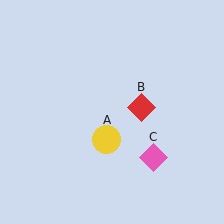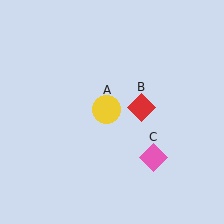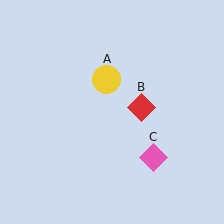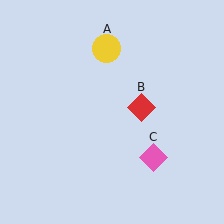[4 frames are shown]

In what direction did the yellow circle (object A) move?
The yellow circle (object A) moved up.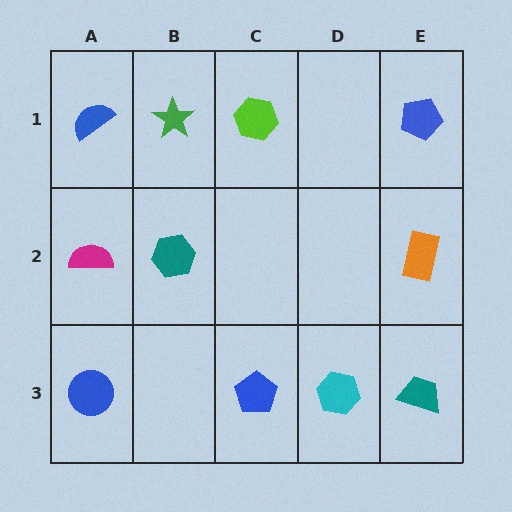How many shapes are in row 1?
4 shapes.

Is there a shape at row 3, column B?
No, that cell is empty.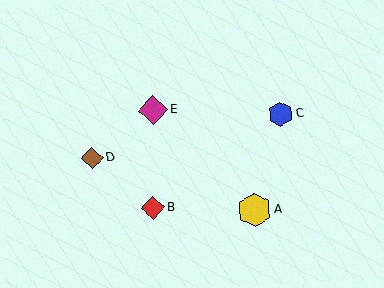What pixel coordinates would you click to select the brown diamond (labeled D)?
Click at (92, 158) to select the brown diamond D.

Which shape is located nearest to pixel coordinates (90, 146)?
The brown diamond (labeled D) at (92, 158) is nearest to that location.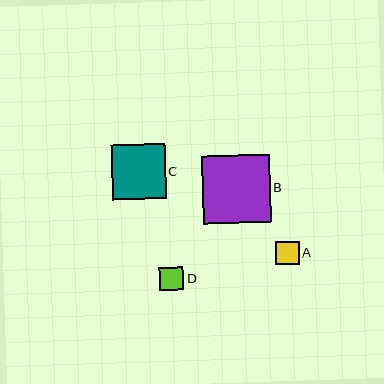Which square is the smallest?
Square A is the smallest with a size of approximately 23 pixels.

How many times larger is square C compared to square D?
Square C is approximately 2.3 times the size of square D.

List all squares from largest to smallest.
From largest to smallest: B, C, D, A.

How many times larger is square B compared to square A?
Square B is approximately 3.0 times the size of square A.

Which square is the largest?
Square B is the largest with a size of approximately 68 pixels.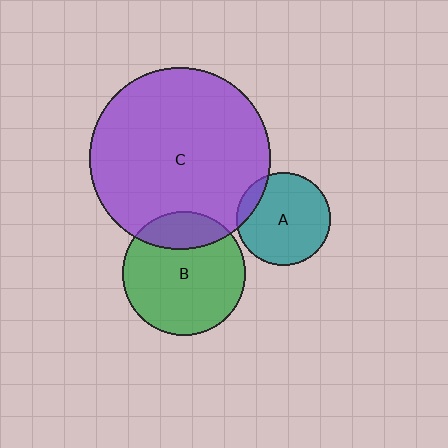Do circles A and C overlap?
Yes.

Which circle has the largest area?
Circle C (purple).